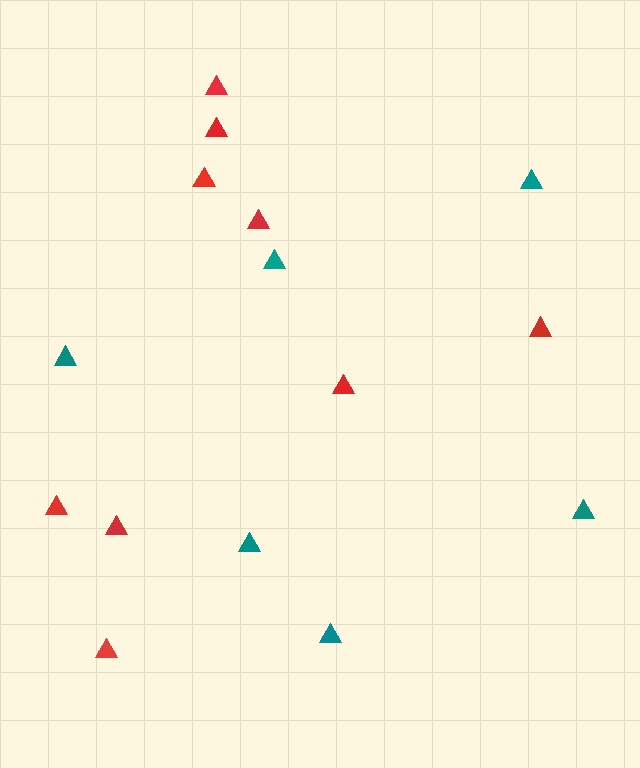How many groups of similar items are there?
There are 2 groups: one group of red triangles (9) and one group of teal triangles (6).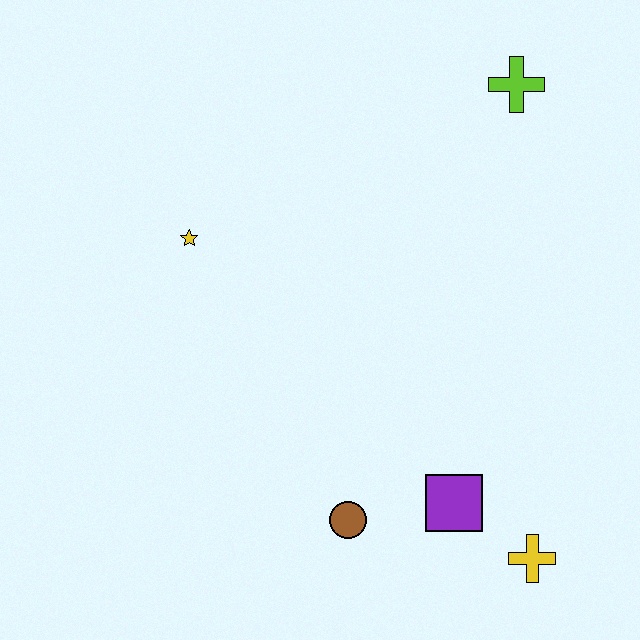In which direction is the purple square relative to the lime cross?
The purple square is below the lime cross.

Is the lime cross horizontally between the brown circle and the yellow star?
No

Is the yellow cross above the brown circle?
No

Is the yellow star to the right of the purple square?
No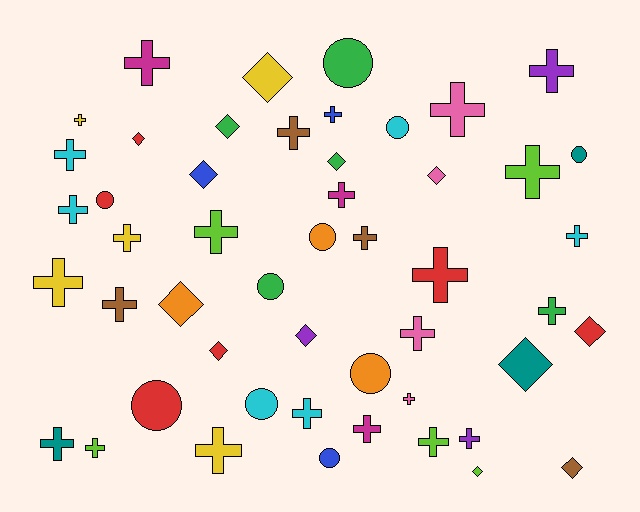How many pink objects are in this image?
There are 4 pink objects.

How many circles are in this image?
There are 10 circles.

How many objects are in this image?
There are 50 objects.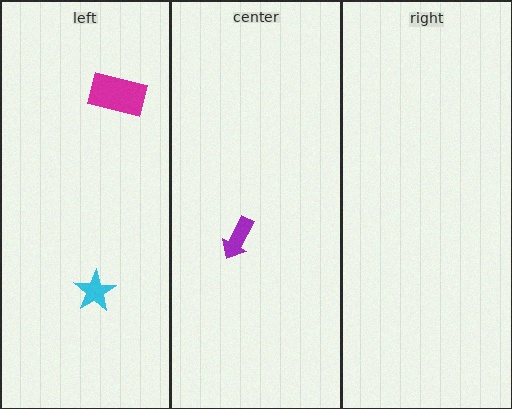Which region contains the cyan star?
The left region.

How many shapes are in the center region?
1.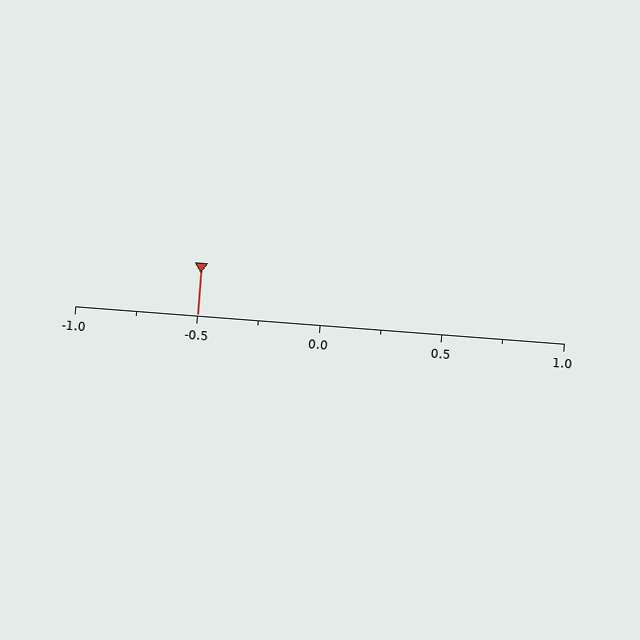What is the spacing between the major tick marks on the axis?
The major ticks are spaced 0.5 apart.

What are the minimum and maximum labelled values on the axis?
The axis runs from -1.0 to 1.0.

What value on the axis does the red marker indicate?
The marker indicates approximately -0.5.